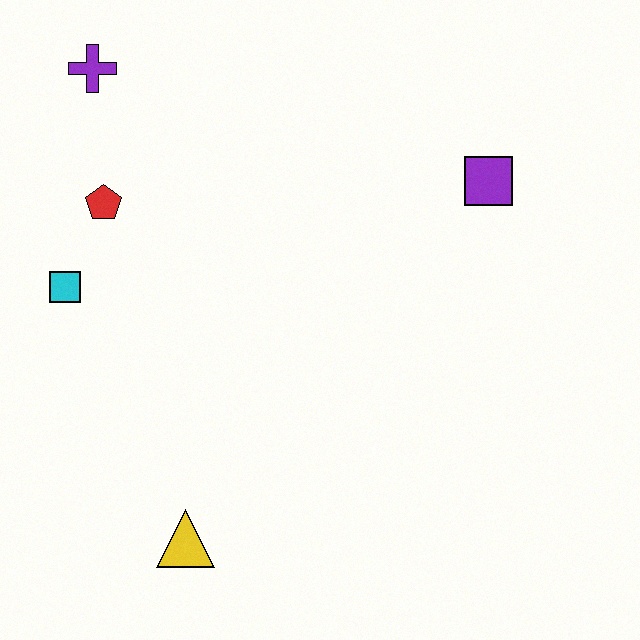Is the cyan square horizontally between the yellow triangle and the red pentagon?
No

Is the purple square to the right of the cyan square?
Yes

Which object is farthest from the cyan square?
The purple square is farthest from the cyan square.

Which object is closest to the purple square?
The red pentagon is closest to the purple square.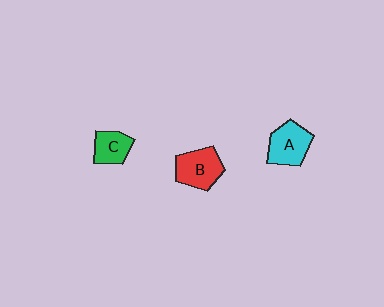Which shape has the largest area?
Shape B (red).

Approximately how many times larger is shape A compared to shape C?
Approximately 1.4 times.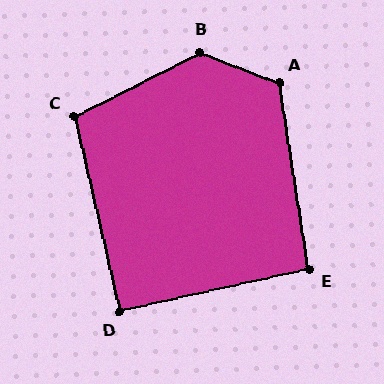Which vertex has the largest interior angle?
B, at approximately 132 degrees.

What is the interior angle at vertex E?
Approximately 94 degrees (approximately right).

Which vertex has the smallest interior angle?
D, at approximately 91 degrees.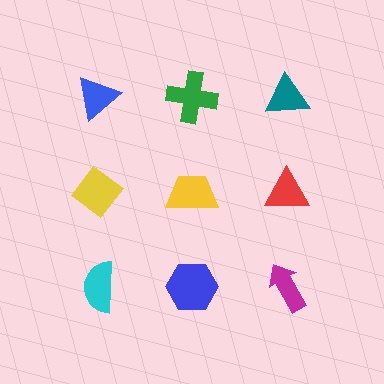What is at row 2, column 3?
A red triangle.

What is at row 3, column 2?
A blue hexagon.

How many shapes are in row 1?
3 shapes.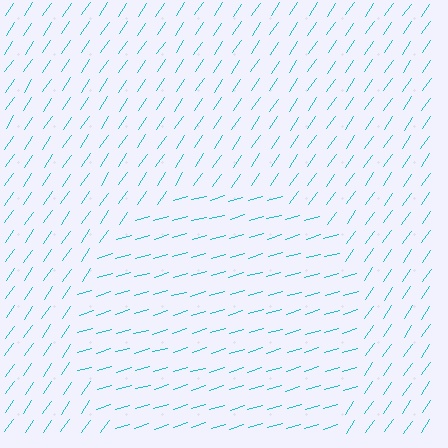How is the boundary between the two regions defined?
The boundary is defined purely by a change in line orientation (approximately 39 degrees difference). All lines are the same color and thickness.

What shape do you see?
I see a circle.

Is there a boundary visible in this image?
Yes, there is a texture boundary formed by a change in line orientation.